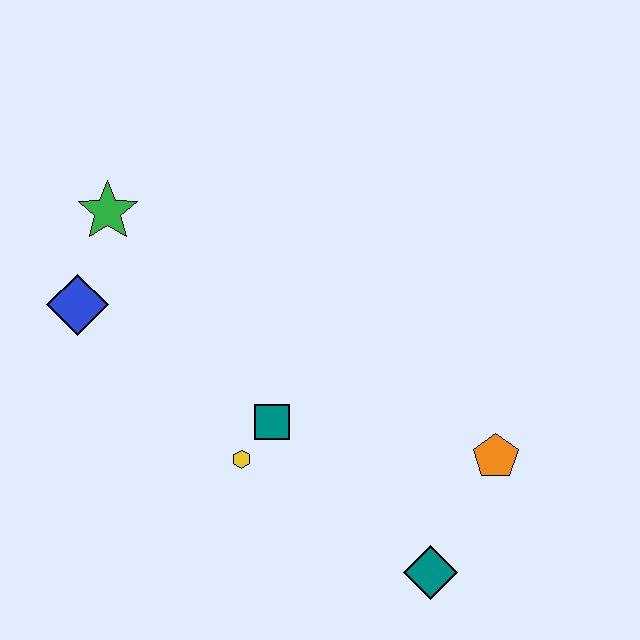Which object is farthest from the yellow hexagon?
The green star is farthest from the yellow hexagon.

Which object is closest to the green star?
The blue diamond is closest to the green star.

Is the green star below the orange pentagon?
No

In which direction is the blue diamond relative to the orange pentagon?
The blue diamond is to the left of the orange pentagon.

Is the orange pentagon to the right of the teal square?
Yes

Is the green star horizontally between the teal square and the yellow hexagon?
No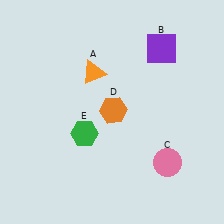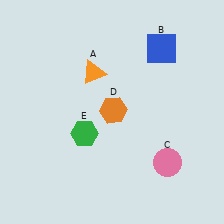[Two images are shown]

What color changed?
The square (B) changed from purple in Image 1 to blue in Image 2.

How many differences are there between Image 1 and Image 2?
There is 1 difference between the two images.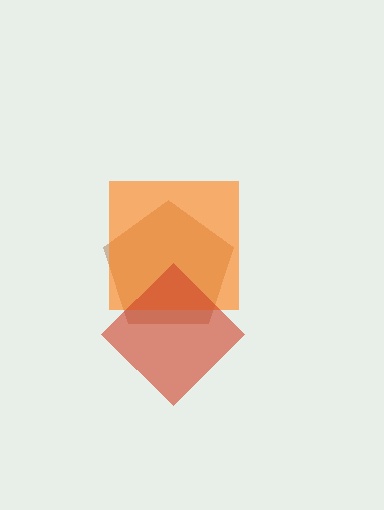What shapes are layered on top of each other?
The layered shapes are: a brown pentagon, an orange square, a red diamond.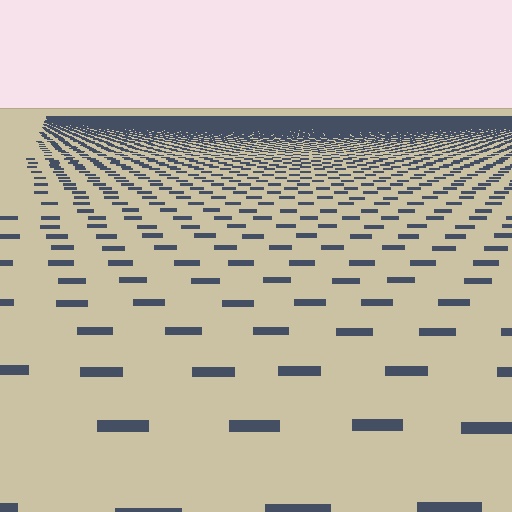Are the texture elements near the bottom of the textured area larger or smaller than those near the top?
Larger. Near the bottom, elements are closer to the viewer and appear at a bigger on-screen size.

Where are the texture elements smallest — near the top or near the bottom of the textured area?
Near the top.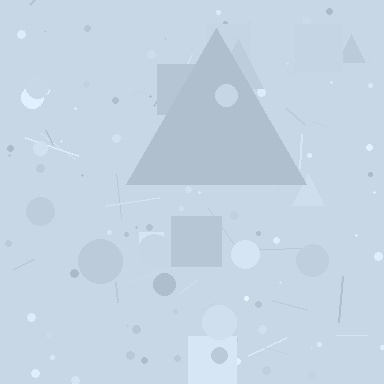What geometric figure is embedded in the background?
A triangle is embedded in the background.